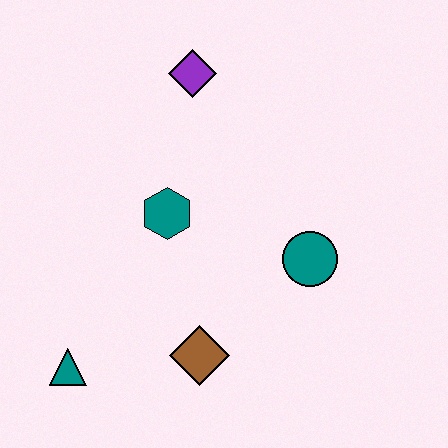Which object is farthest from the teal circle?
The teal triangle is farthest from the teal circle.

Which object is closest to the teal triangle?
The brown diamond is closest to the teal triangle.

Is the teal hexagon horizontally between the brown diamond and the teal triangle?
Yes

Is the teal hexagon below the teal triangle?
No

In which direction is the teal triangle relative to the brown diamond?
The teal triangle is to the left of the brown diamond.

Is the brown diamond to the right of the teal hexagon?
Yes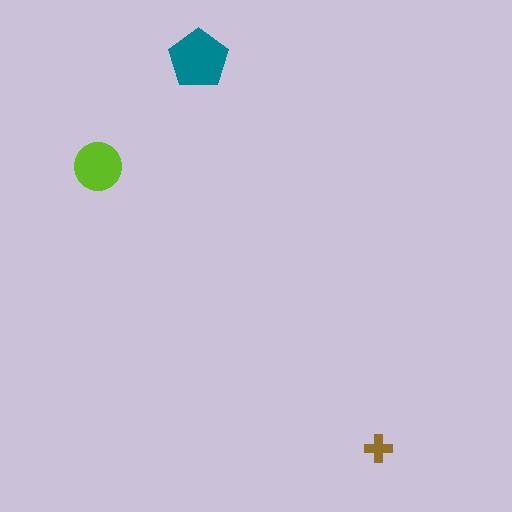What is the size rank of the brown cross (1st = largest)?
3rd.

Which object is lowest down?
The brown cross is bottommost.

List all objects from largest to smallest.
The teal pentagon, the lime circle, the brown cross.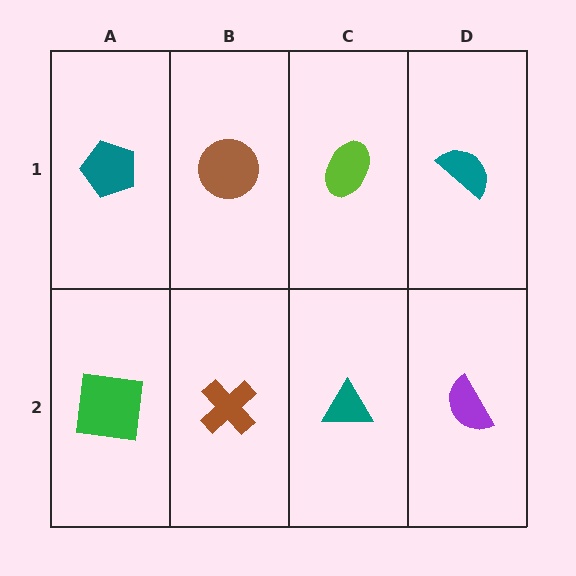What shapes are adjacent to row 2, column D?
A teal semicircle (row 1, column D), a teal triangle (row 2, column C).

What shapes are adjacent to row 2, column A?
A teal pentagon (row 1, column A), a brown cross (row 2, column B).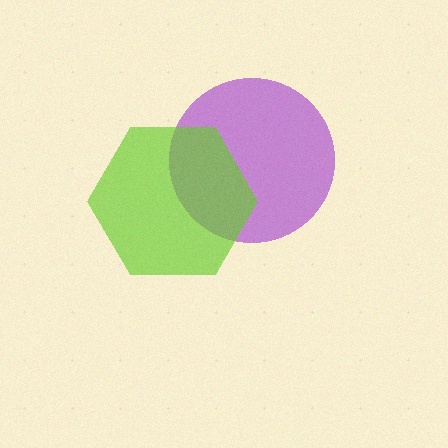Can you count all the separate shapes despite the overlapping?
Yes, there are 2 separate shapes.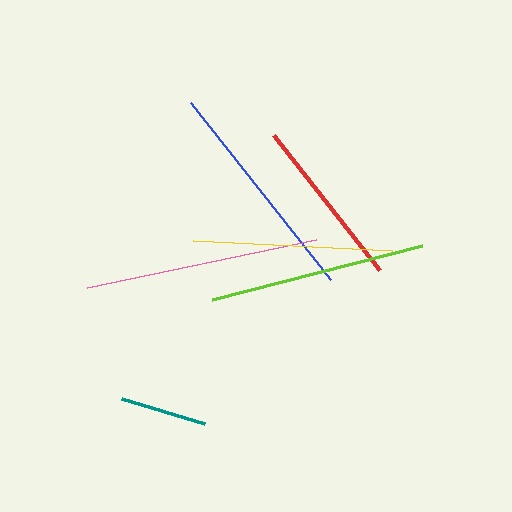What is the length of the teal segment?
The teal segment is approximately 87 pixels long.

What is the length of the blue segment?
The blue segment is approximately 226 pixels long.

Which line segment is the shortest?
The teal line is the shortest at approximately 87 pixels.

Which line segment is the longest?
The pink line is the longest at approximately 233 pixels.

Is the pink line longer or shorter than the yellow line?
The pink line is longer than the yellow line.